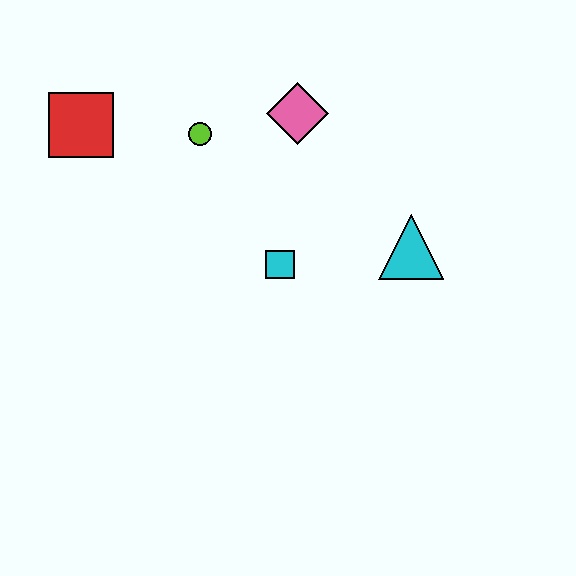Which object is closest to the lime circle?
The pink diamond is closest to the lime circle.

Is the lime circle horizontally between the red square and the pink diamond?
Yes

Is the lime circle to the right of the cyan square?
No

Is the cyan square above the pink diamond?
No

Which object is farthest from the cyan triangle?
The red square is farthest from the cyan triangle.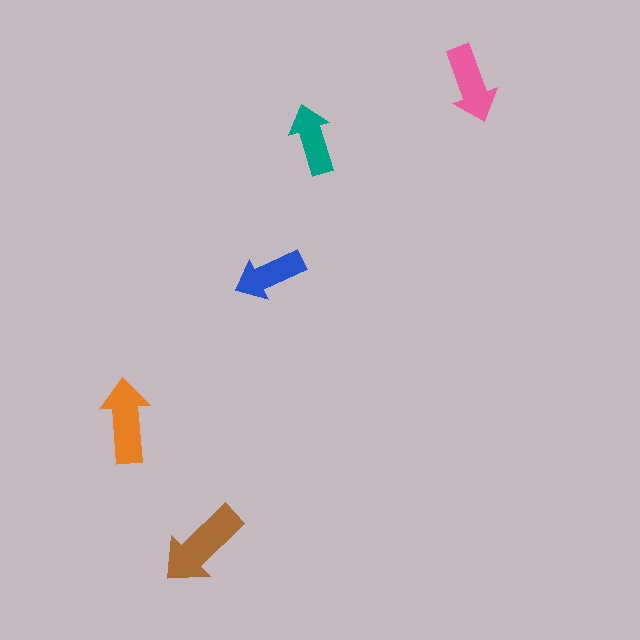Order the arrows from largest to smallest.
the brown one, the orange one, the pink one, the blue one, the teal one.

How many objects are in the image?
There are 5 objects in the image.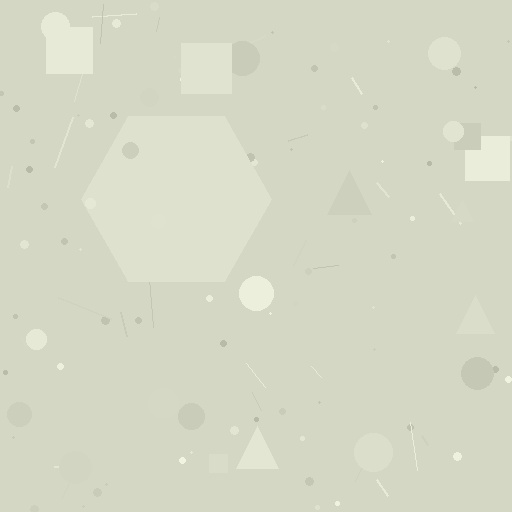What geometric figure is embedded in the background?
A hexagon is embedded in the background.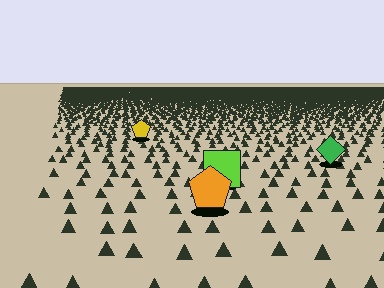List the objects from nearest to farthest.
From nearest to farthest: the orange pentagon, the lime square, the green diamond, the yellow pentagon.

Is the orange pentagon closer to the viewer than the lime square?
Yes. The orange pentagon is closer — you can tell from the texture gradient: the ground texture is coarser near it.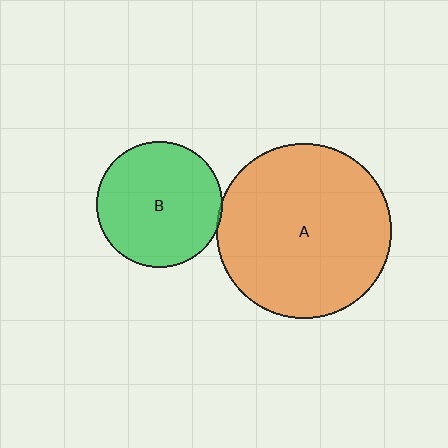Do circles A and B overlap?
Yes.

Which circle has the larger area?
Circle A (orange).